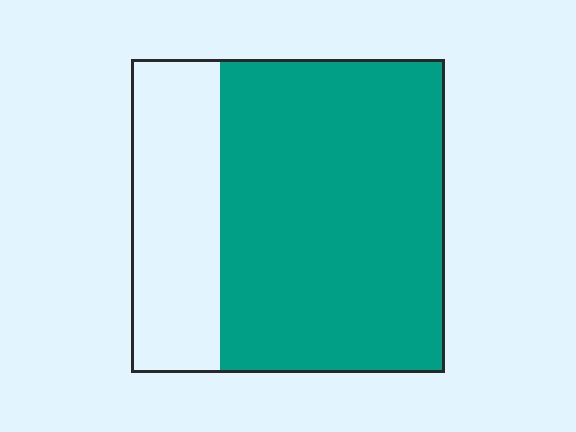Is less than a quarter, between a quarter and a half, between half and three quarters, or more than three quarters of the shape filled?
Between half and three quarters.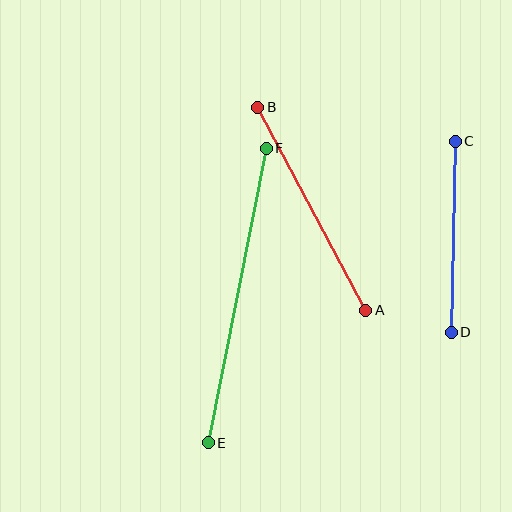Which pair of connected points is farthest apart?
Points E and F are farthest apart.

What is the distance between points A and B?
The distance is approximately 230 pixels.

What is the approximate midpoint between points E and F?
The midpoint is at approximately (237, 296) pixels.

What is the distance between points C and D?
The distance is approximately 191 pixels.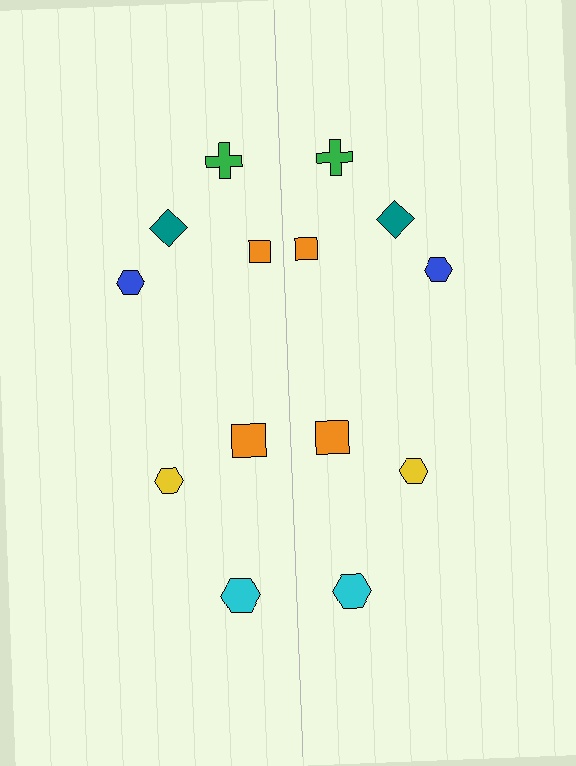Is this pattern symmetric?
Yes, this pattern has bilateral (reflection) symmetry.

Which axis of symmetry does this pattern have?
The pattern has a vertical axis of symmetry running through the center of the image.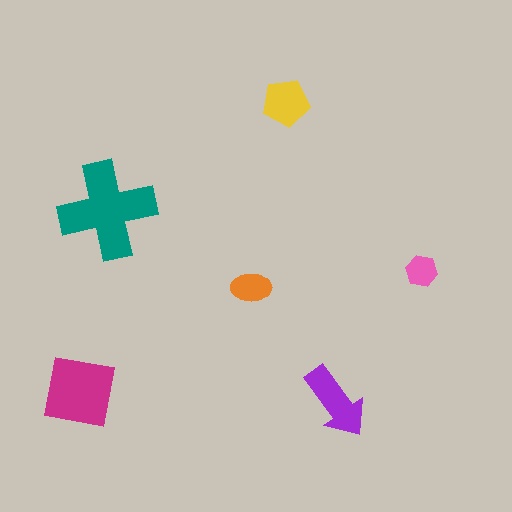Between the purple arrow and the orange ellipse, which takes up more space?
The purple arrow.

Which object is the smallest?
The pink hexagon.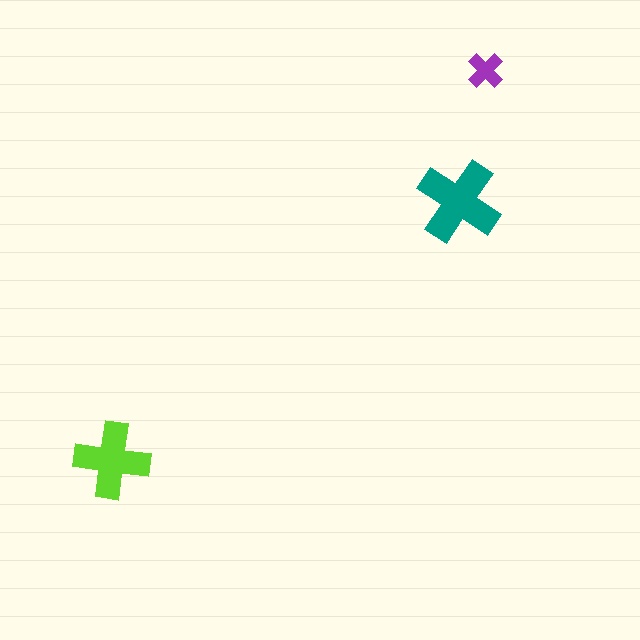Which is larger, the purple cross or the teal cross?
The teal one.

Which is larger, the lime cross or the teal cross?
The teal one.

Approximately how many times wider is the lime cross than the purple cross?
About 2 times wider.